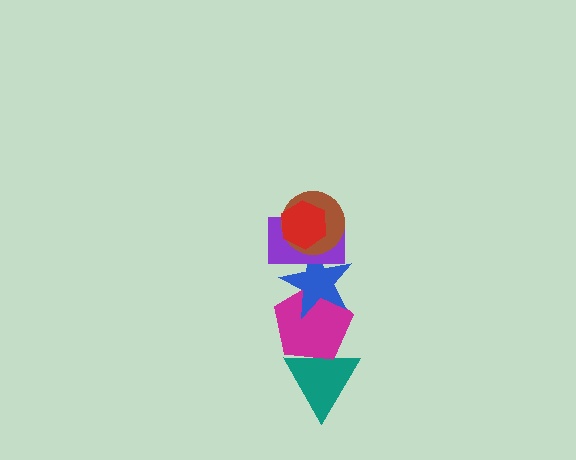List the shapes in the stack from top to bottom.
From top to bottom: the red hexagon, the brown circle, the purple rectangle, the blue star, the magenta pentagon, the teal triangle.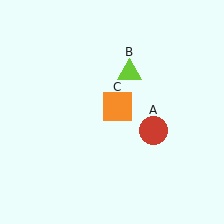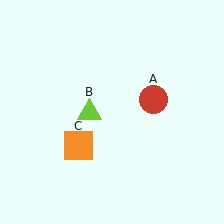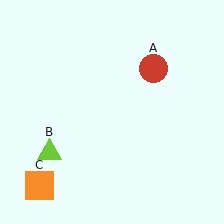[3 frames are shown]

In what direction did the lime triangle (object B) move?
The lime triangle (object B) moved down and to the left.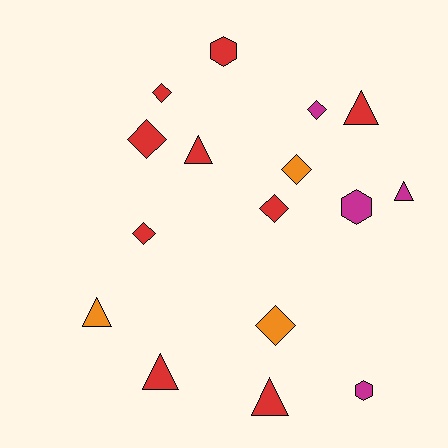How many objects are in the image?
There are 16 objects.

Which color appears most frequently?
Red, with 9 objects.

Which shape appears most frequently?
Diamond, with 7 objects.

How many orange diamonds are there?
There are 2 orange diamonds.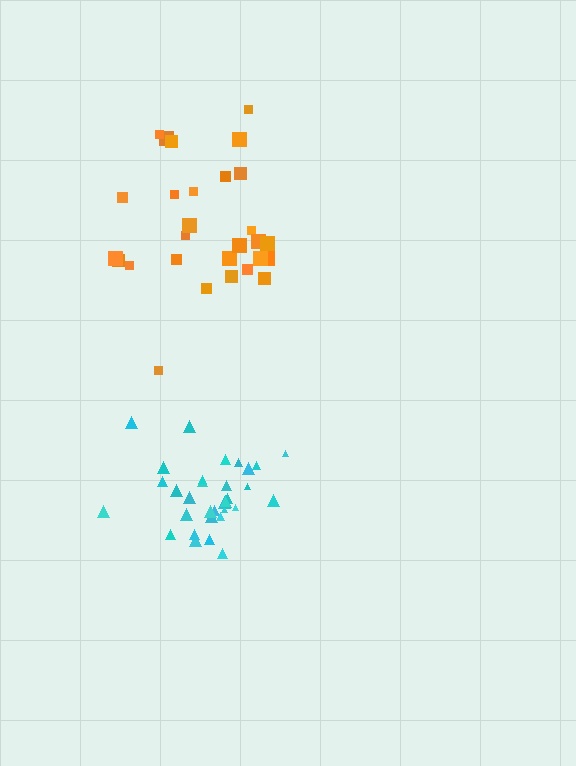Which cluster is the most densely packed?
Cyan.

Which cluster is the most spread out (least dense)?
Orange.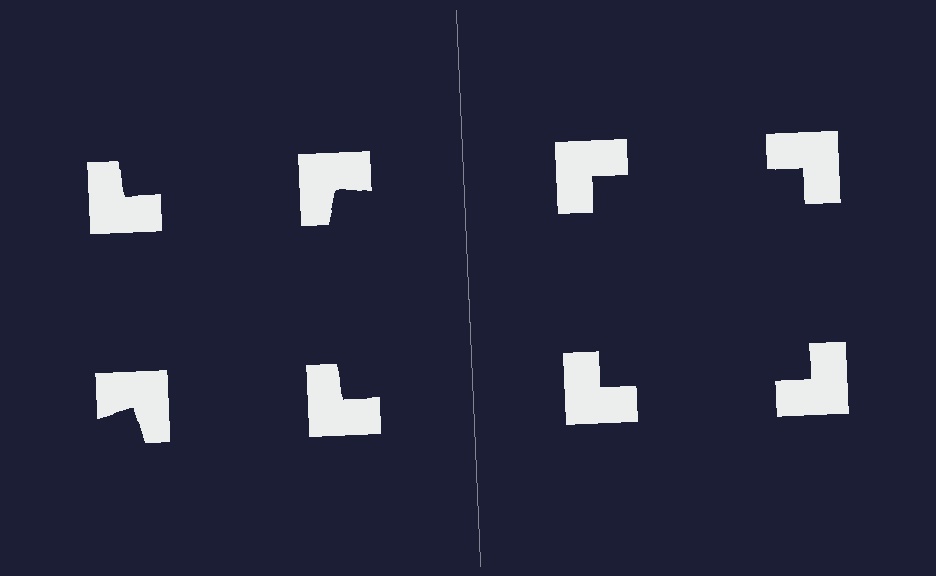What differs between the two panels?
The notched squares are positioned identically on both sides; only the wedge orientations differ. On the right they align to a square; on the left they are misaligned.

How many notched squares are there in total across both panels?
8 — 4 on each side.